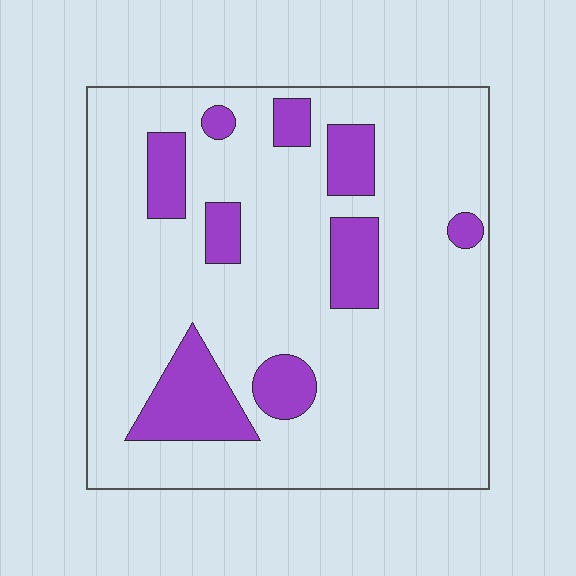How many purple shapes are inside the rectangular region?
9.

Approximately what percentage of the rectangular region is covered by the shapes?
Approximately 20%.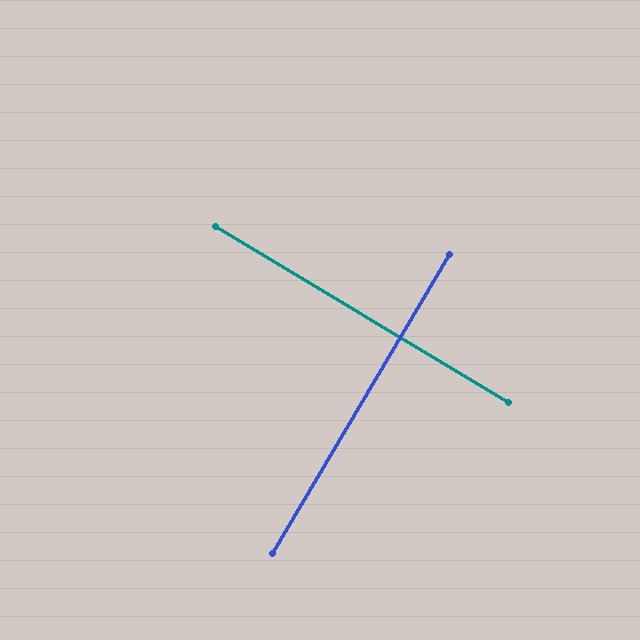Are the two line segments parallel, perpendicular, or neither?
Perpendicular — they meet at approximately 90°.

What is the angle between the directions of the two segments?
Approximately 90 degrees.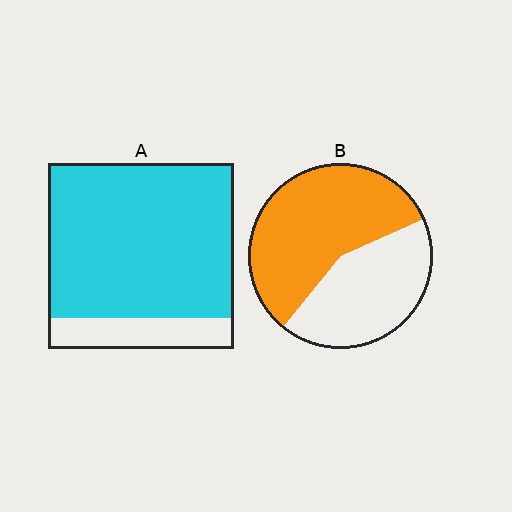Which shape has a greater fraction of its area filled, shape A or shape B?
Shape A.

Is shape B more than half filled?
Yes.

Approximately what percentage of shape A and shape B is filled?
A is approximately 85% and B is approximately 60%.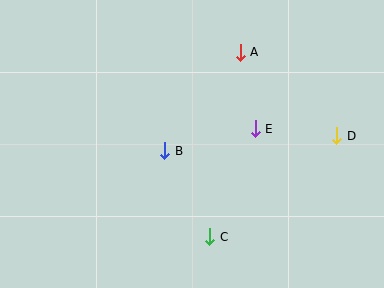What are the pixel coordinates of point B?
Point B is at (165, 151).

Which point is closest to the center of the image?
Point B at (165, 151) is closest to the center.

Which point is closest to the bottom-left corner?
Point B is closest to the bottom-left corner.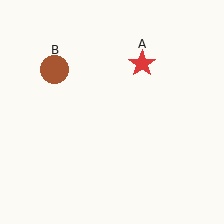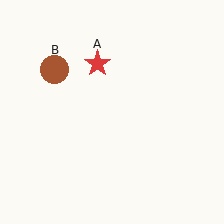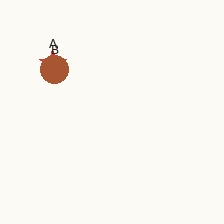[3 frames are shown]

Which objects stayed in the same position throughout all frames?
Brown circle (object B) remained stationary.